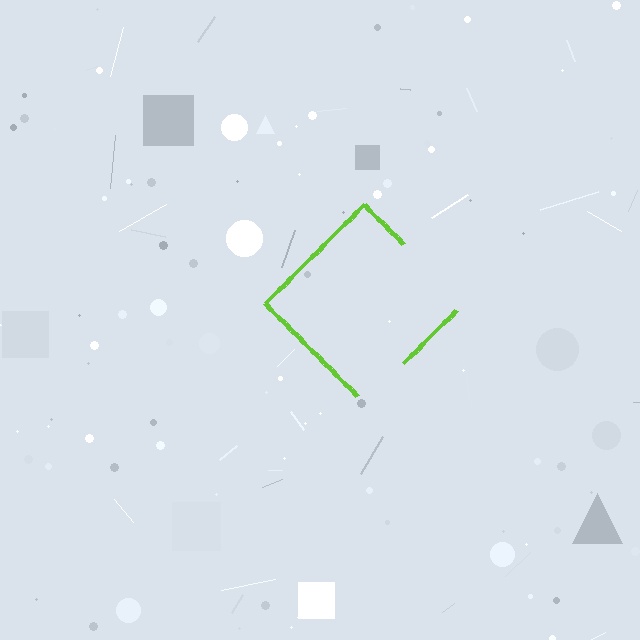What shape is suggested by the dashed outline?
The dashed outline suggests a diamond.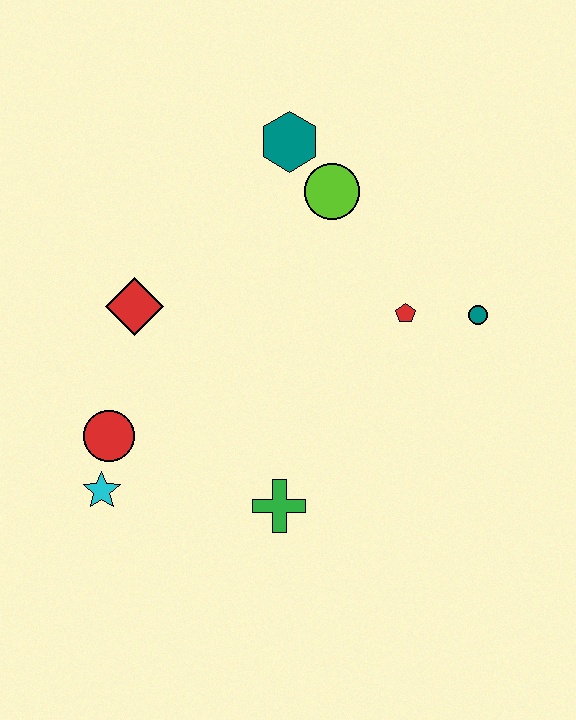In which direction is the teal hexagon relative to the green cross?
The teal hexagon is above the green cross.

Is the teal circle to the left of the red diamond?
No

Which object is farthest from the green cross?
The teal hexagon is farthest from the green cross.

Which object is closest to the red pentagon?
The teal circle is closest to the red pentagon.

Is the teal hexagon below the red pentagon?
No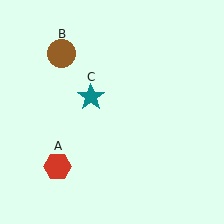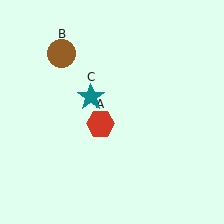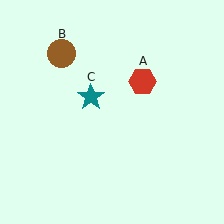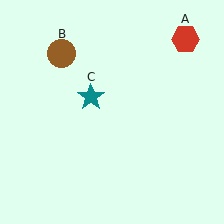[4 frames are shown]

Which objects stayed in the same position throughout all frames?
Brown circle (object B) and teal star (object C) remained stationary.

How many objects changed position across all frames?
1 object changed position: red hexagon (object A).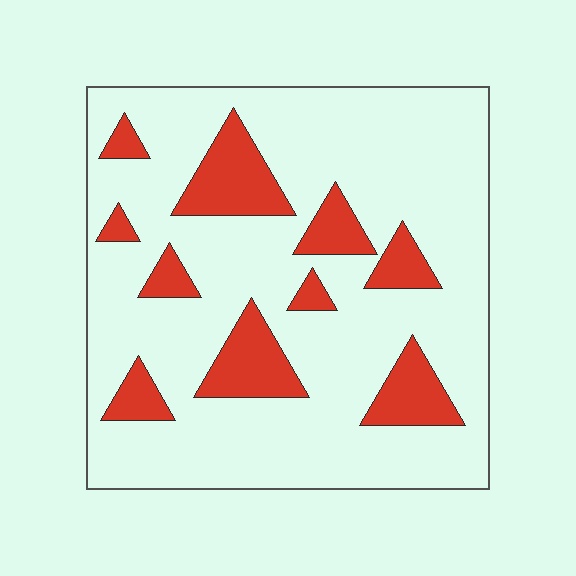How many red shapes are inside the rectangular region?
10.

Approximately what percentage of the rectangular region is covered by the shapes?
Approximately 20%.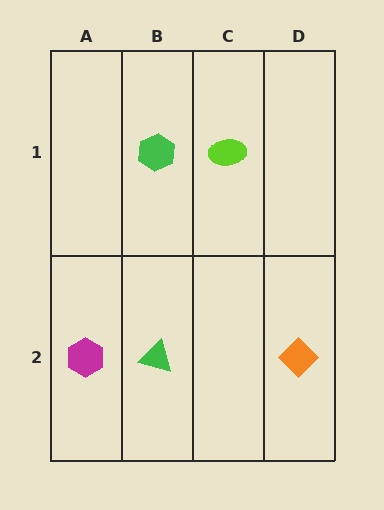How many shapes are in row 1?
2 shapes.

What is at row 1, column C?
A lime ellipse.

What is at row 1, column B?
A green hexagon.